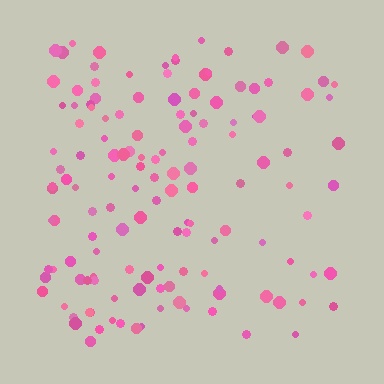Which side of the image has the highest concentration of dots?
The left.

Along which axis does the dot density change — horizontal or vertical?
Horizontal.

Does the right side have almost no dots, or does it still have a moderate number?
Still a moderate number, just noticeably fewer than the left.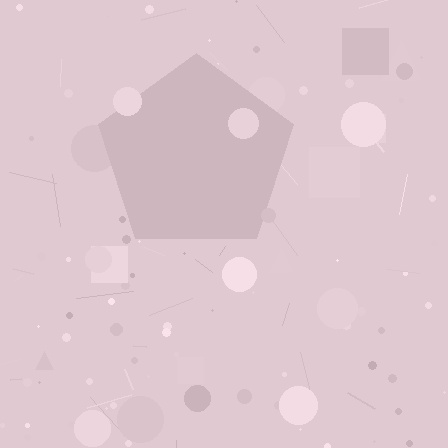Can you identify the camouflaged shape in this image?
The camouflaged shape is a pentagon.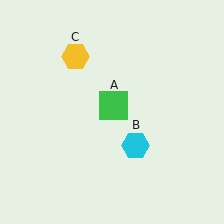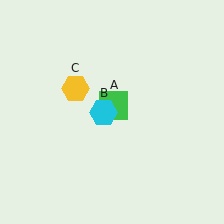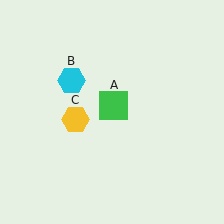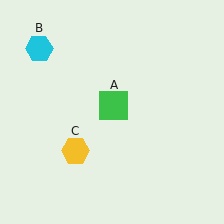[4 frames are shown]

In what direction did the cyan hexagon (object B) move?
The cyan hexagon (object B) moved up and to the left.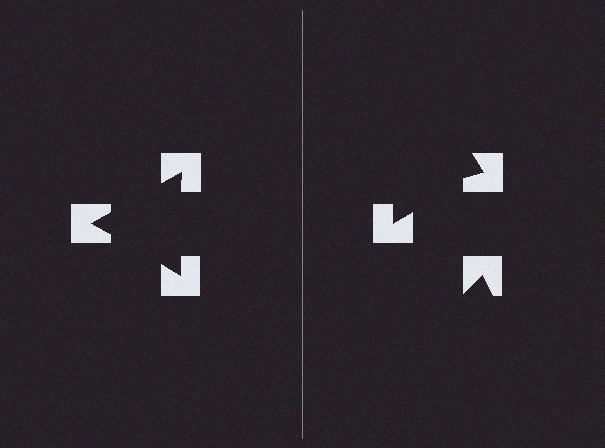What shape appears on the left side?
An illusory triangle.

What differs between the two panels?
The notched squares are positioned identically on both sides; only the wedge orientations differ. On the left they align to a triangle; on the right they are misaligned.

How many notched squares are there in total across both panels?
6 — 3 on each side.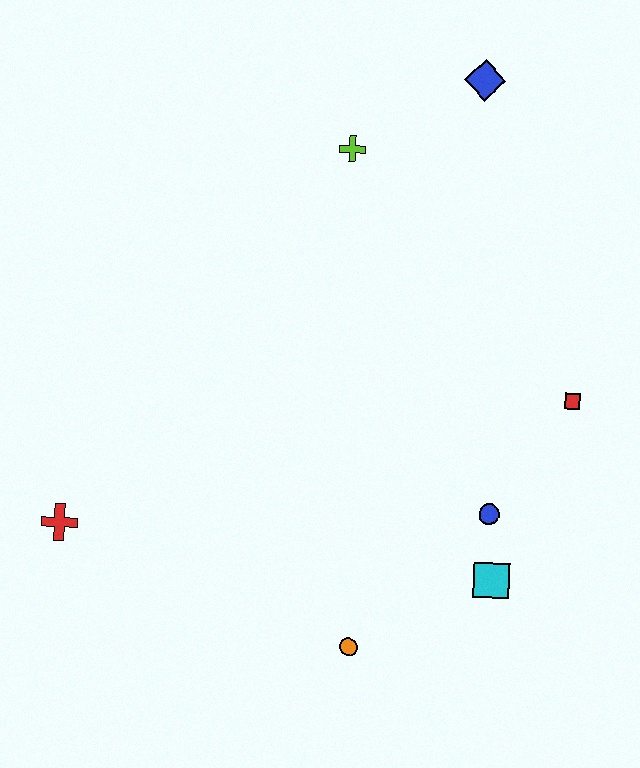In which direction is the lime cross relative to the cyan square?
The lime cross is above the cyan square.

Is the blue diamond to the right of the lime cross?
Yes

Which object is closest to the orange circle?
The cyan square is closest to the orange circle.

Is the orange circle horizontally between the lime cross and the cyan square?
Yes